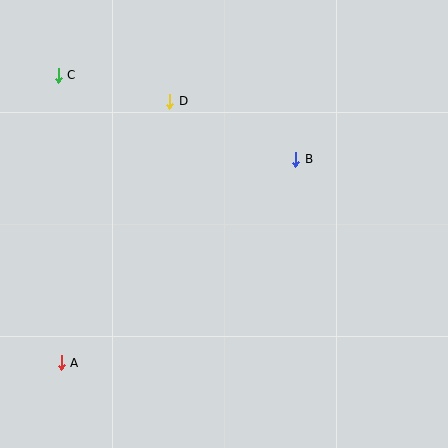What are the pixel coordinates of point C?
Point C is at (58, 75).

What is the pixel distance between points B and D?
The distance between B and D is 138 pixels.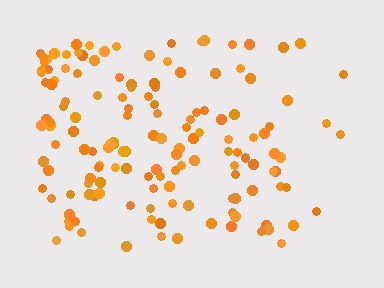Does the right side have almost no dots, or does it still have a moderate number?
Still a moderate number, just noticeably fewer than the left.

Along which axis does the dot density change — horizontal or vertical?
Horizontal.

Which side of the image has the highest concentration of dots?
The left.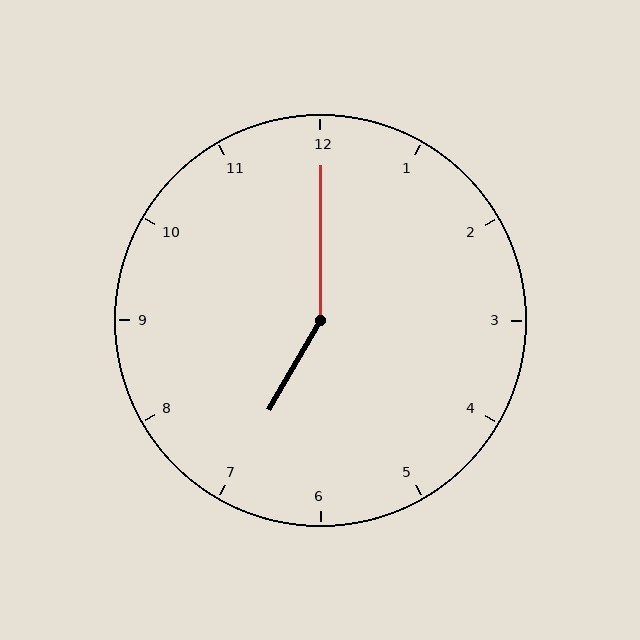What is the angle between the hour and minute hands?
Approximately 150 degrees.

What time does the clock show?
7:00.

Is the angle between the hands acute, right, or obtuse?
It is obtuse.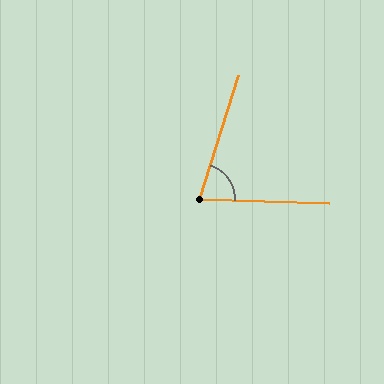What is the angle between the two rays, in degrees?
Approximately 74 degrees.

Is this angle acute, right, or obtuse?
It is acute.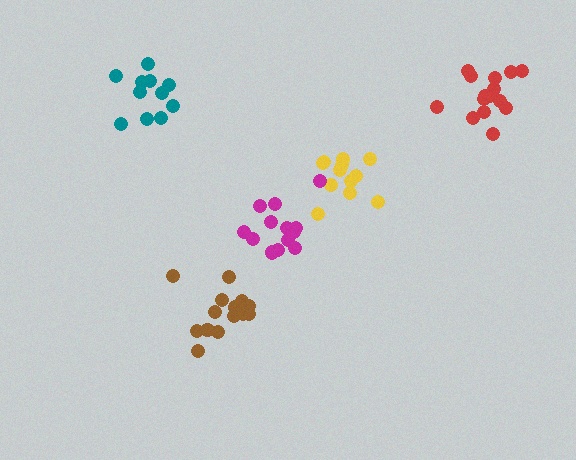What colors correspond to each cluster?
The clusters are colored: brown, yellow, red, magenta, teal.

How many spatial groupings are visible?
There are 5 spatial groupings.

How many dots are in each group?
Group 1: 16 dots, Group 2: 13 dots, Group 3: 15 dots, Group 4: 13 dots, Group 5: 11 dots (68 total).